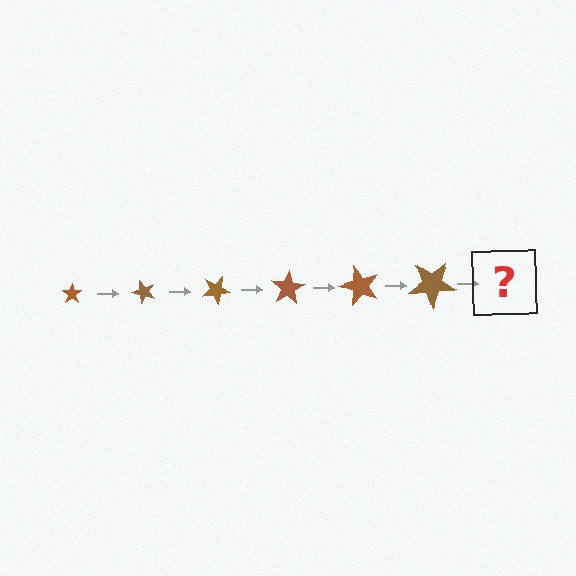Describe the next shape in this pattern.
It should be a star, larger than the previous one and rotated 300 degrees from the start.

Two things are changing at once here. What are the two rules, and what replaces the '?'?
The two rules are that the star grows larger each step and it rotates 50 degrees each step. The '?' should be a star, larger than the previous one and rotated 300 degrees from the start.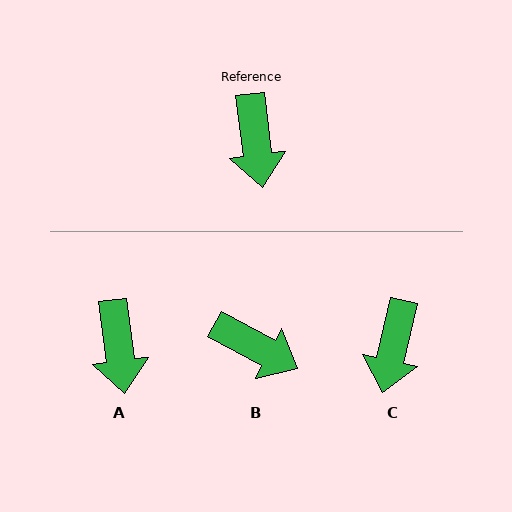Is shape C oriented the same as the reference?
No, it is off by about 20 degrees.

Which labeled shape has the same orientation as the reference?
A.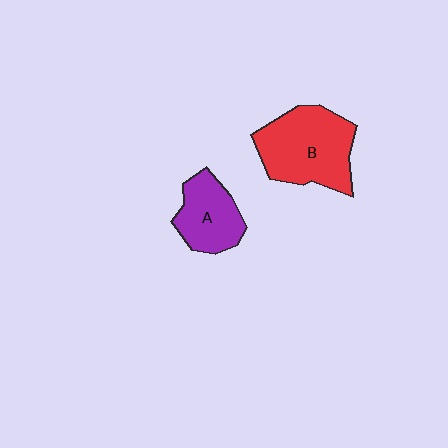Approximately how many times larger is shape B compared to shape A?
Approximately 1.6 times.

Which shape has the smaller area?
Shape A (purple).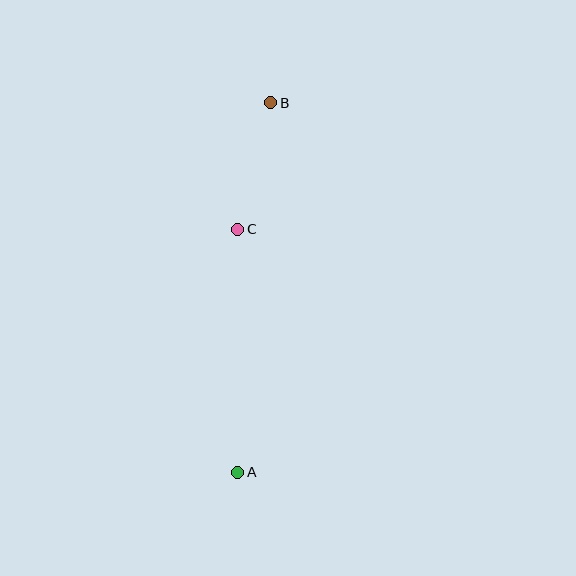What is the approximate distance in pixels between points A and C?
The distance between A and C is approximately 243 pixels.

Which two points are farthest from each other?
Points A and B are farthest from each other.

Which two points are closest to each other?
Points B and C are closest to each other.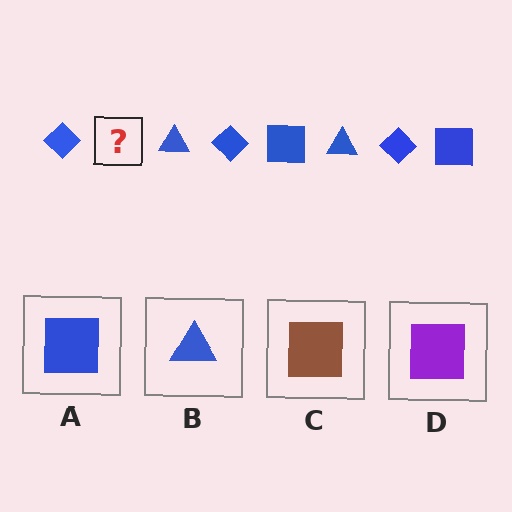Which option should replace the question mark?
Option A.